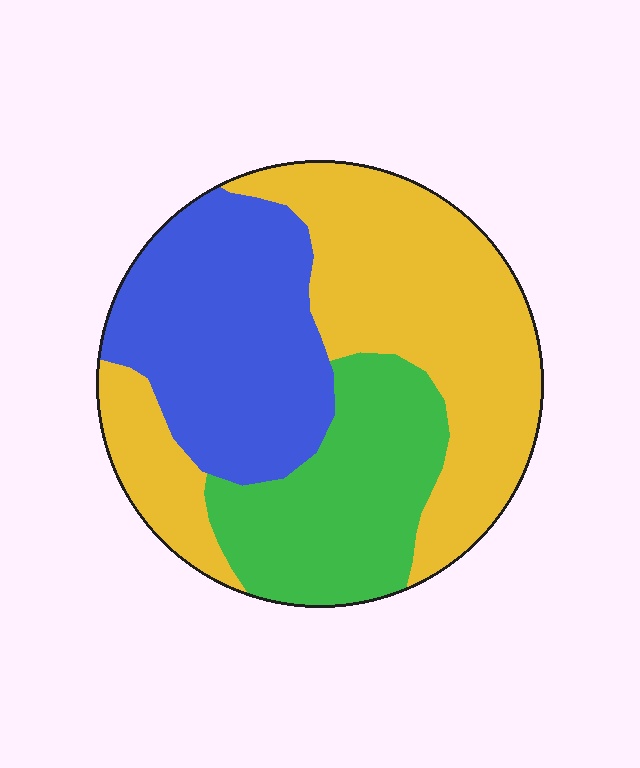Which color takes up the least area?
Green, at roughly 25%.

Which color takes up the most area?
Yellow, at roughly 45%.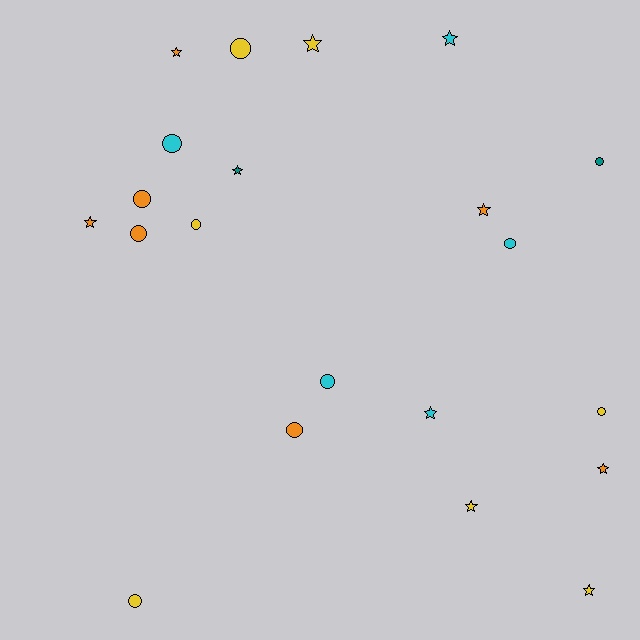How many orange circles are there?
There are 3 orange circles.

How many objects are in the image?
There are 21 objects.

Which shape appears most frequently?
Circle, with 11 objects.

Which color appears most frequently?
Orange, with 7 objects.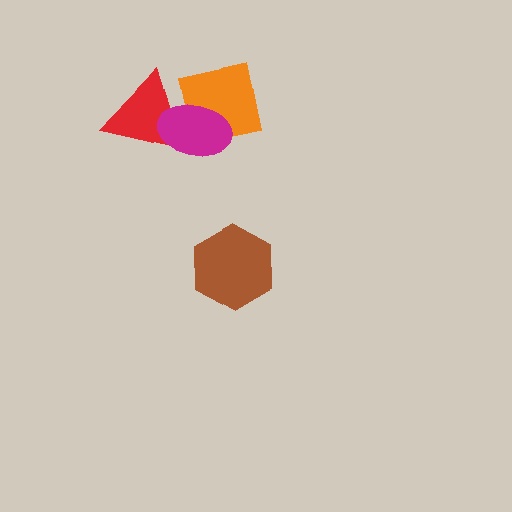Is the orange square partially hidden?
Yes, it is partially covered by another shape.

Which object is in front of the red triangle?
The magenta ellipse is in front of the red triangle.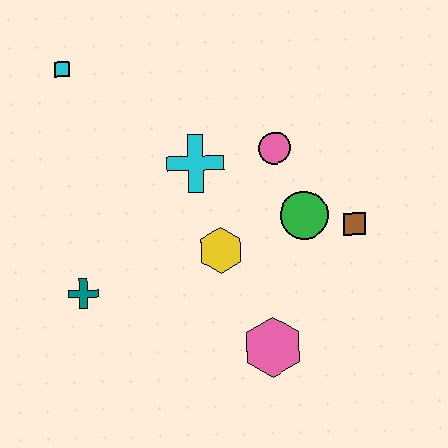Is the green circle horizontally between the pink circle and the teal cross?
No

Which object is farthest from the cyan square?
The pink hexagon is farthest from the cyan square.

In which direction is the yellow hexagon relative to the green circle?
The yellow hexagon is to the left of the green circle.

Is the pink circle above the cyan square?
No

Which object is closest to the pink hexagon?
The yellow hexagon is closest to the pink hexagon.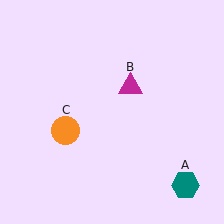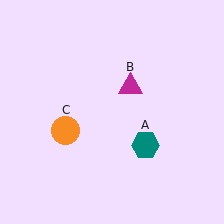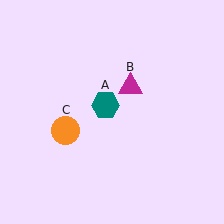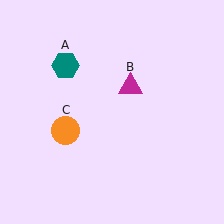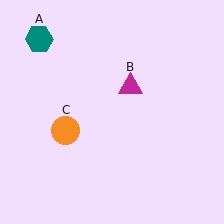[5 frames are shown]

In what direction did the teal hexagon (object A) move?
The teal hexagon (object A) moved up and to the left.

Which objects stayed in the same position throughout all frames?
Magenta triangle (object B) and orange circle (object C) remained stationary.